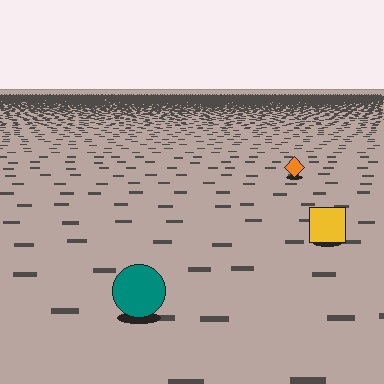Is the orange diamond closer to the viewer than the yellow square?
No. The yellow square is closer — you can tell from the texture gradient: the ground texture is coarser near it.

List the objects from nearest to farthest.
From nearest to farthest: the teal circle, the yellow square, the orange diamond.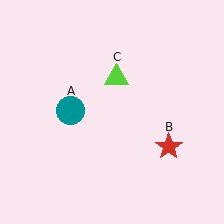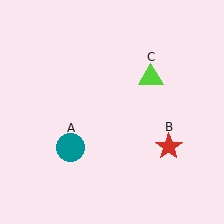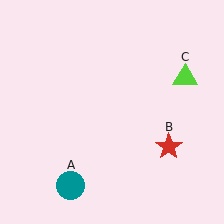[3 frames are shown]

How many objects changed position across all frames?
2 objects changed position: teal circle (object A), lime triangle (object C).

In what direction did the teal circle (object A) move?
The teal circle (object A) moved down.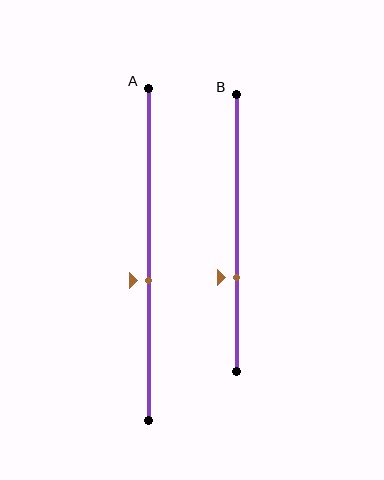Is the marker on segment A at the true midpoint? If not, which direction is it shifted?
No, the marker on segment A is shifted downward by about 8% of the segment length.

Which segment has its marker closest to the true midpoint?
Segment A has its marker closest to the true midpoint.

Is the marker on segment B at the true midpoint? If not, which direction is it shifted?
No, the marker on segment B is shifted downward by about 16% of the segment length.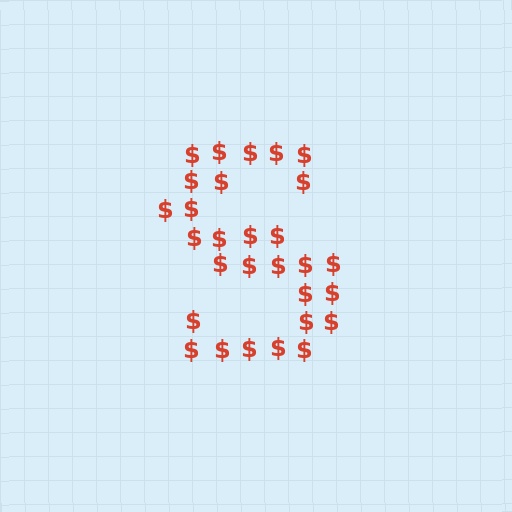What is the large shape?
The large shape is the letter S.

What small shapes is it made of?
It is made of small dollar signs.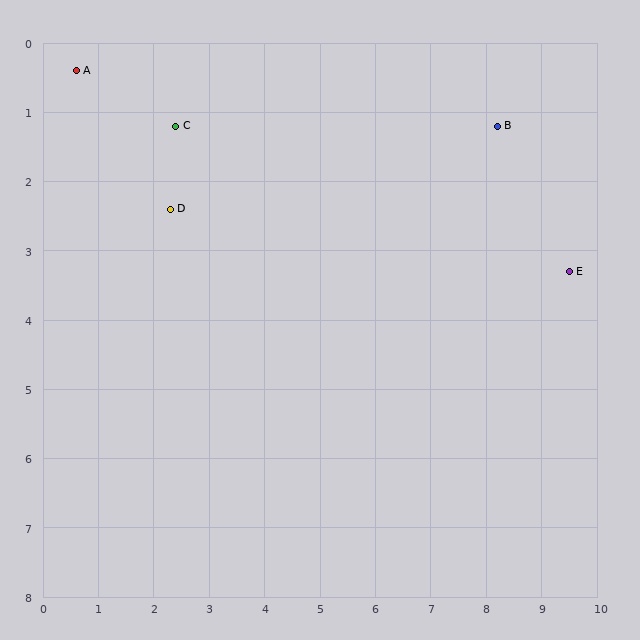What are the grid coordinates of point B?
Point B is at approximately (8.2, 1.2).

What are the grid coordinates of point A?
Point A is at approximately (0.6, 0.4).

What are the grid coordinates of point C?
Point C is at approximately (2.4, 1.2).